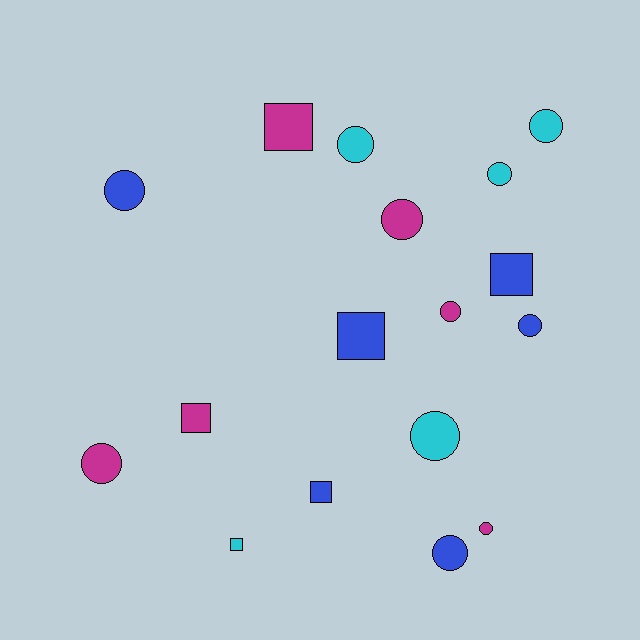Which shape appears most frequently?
Circle, with 11 objects.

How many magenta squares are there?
There are 2 magenta squares.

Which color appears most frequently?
Magenta, with 6 objects.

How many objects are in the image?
There are 17 objects.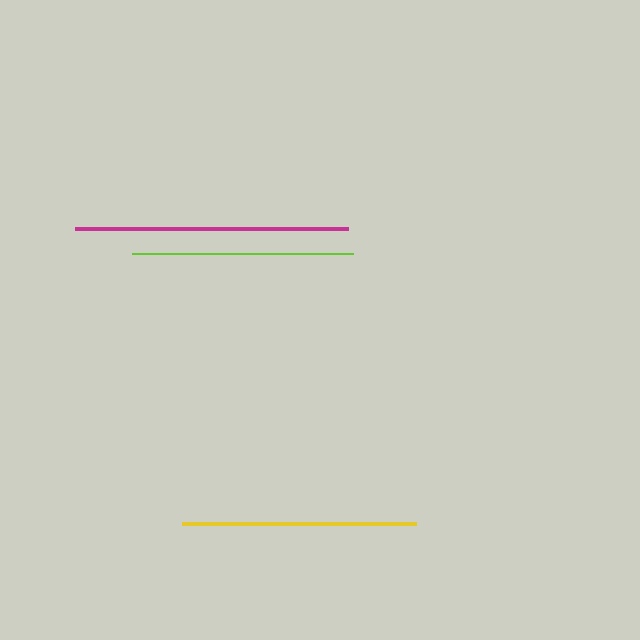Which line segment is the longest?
The magenta line is the longest at approximately 274 pixels.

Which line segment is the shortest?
The lime line is the shortest at approximately 222 pixels.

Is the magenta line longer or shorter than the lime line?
The magenta line is longer than the lime line.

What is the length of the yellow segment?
The yellow segment is approximately 234 pixels long.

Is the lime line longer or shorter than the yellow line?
The yellow line is longer than the lime line.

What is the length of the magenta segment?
The magenta segment is approximately 274 pixels long.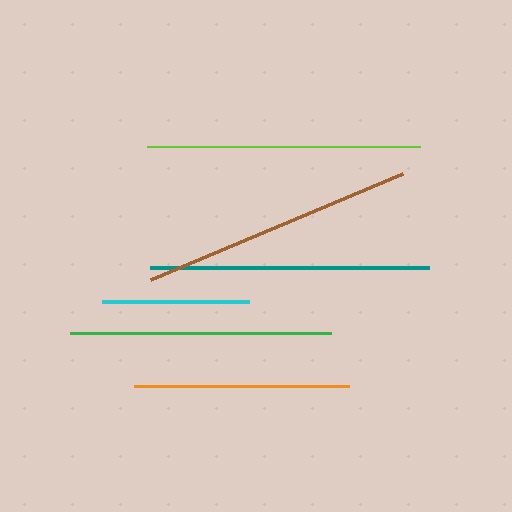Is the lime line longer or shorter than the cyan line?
The lime line is longer than the cyan line.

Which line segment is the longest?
The teal line is the longest at approximately 279 pixels.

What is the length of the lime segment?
The lime segment is approximately 274 pixels long.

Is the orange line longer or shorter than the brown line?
The brown line is longer than the orange line.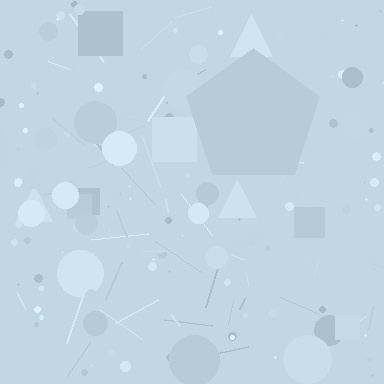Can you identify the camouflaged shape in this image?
The camouflaged shape is a pentagon.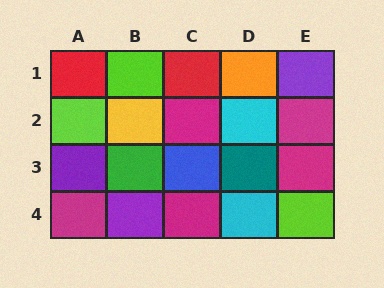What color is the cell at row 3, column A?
Purple.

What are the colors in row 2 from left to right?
Lime, yellow, magenta, cyan, magenta.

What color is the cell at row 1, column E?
Purple.